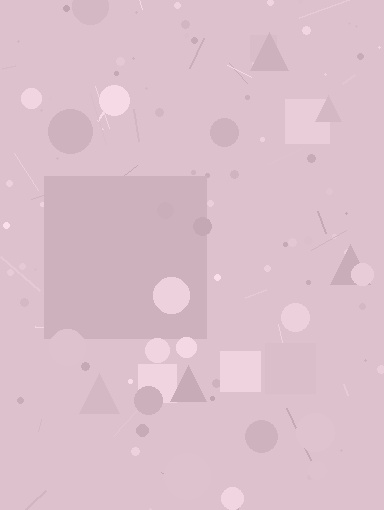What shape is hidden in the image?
A square is hidden in the image.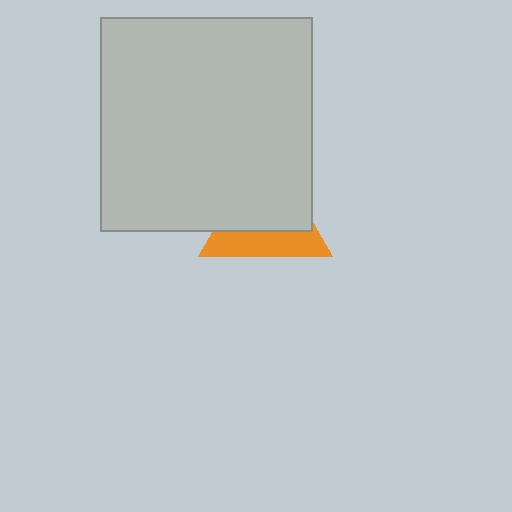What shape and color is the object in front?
The object in front is a light gray rectangle.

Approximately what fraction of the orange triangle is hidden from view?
Roughly 60% of the orange triangle is hidden behind the light gray rectangle.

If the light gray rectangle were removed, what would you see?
You would see the complete orange triangle.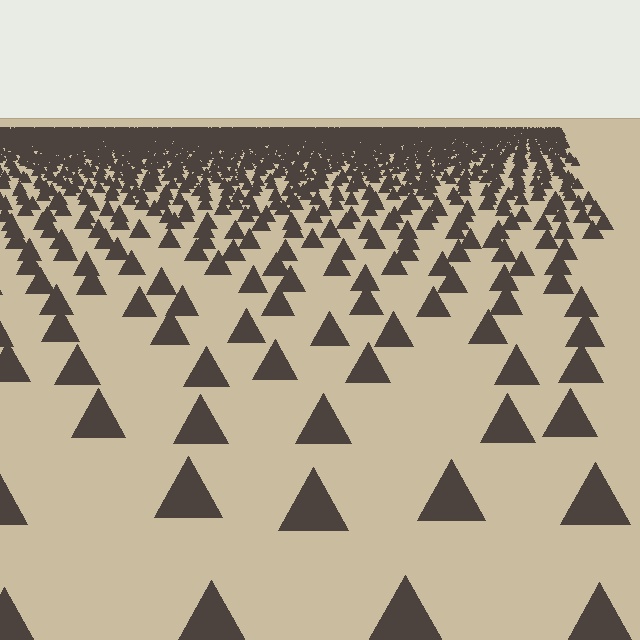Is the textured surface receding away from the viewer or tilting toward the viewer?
The surface is receding away from the viewer. Texture elements get smaller and denser toward the top.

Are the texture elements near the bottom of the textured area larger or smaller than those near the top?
Larger. Near the bottom, elements are closer to the viewer and appear at a bigger on-screen size.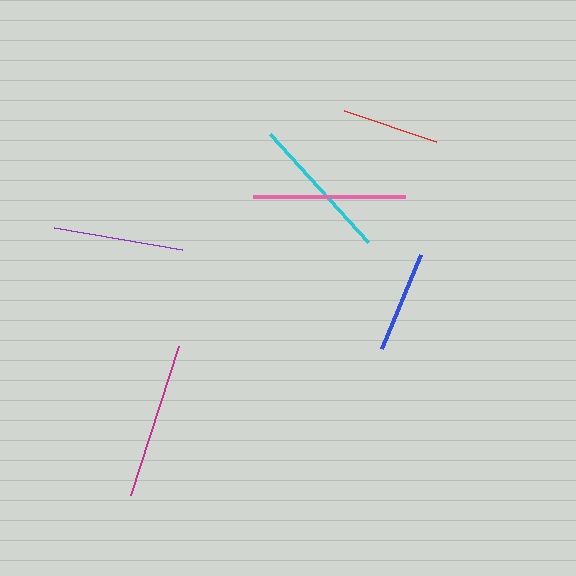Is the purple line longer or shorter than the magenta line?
The magenta line is longer than the purple line.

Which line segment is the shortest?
The red line is the shortest at approximately 97 pixels.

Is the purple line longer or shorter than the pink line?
The pink line is longer than the purple line.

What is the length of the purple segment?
The purple segment is approximately 130 pixels long.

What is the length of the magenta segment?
The magenta segment is approximately 157 pixels long.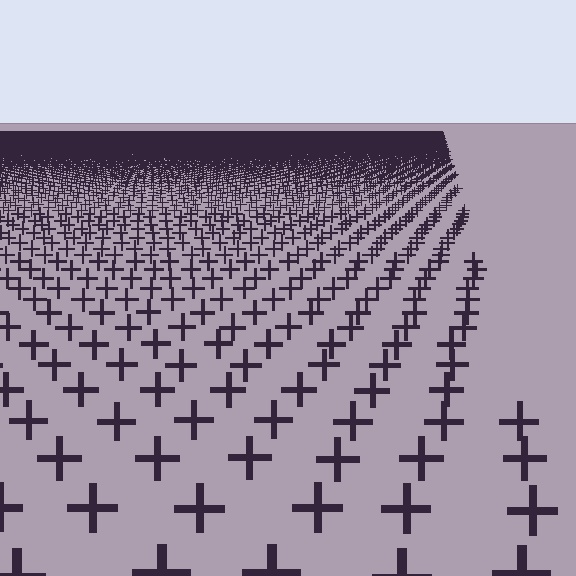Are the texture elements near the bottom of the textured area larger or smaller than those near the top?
Larger. Near the bottom, elements are closer to the viewer and appear at a bigger on-screen size.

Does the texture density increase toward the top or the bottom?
Density increases toward the top.